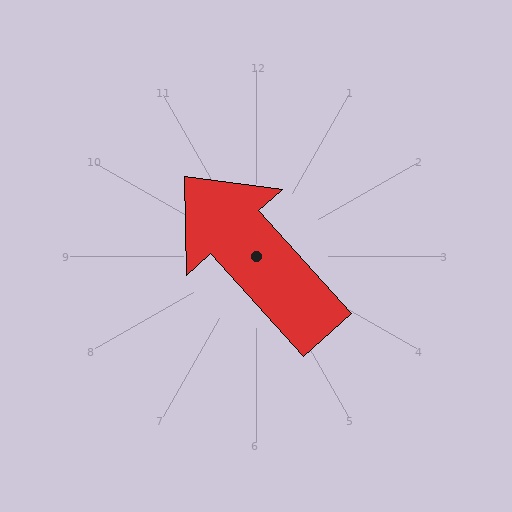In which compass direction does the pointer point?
Northwest.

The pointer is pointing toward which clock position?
Roughly 11 o'clock.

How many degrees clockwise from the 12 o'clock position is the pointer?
Approximately 318 degrees.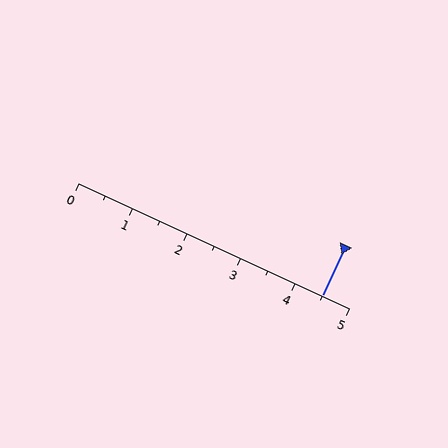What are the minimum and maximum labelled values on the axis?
The axis runs from 0 to 5.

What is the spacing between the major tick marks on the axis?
The major ticks are spaced 1 apart.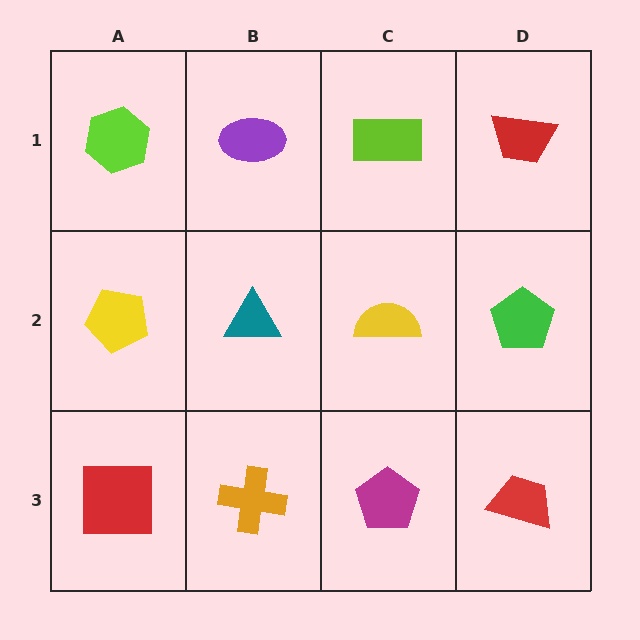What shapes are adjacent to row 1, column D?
A green pentagon (row 2, column D), a lime rectangle (row 1, column C).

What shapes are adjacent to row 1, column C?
A yellow semicircle (row 2, column C), a purple ellipse (row 1, column B), a red trapezoid (row 1, column D).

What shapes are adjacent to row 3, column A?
A yellow pentagon (row 2, column A), an orange cross (row 3, column B).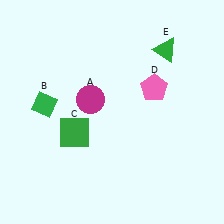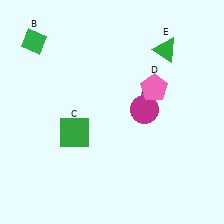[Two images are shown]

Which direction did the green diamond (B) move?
The green diamond (B) moved up.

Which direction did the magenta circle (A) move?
The magenta circle (A) moved right.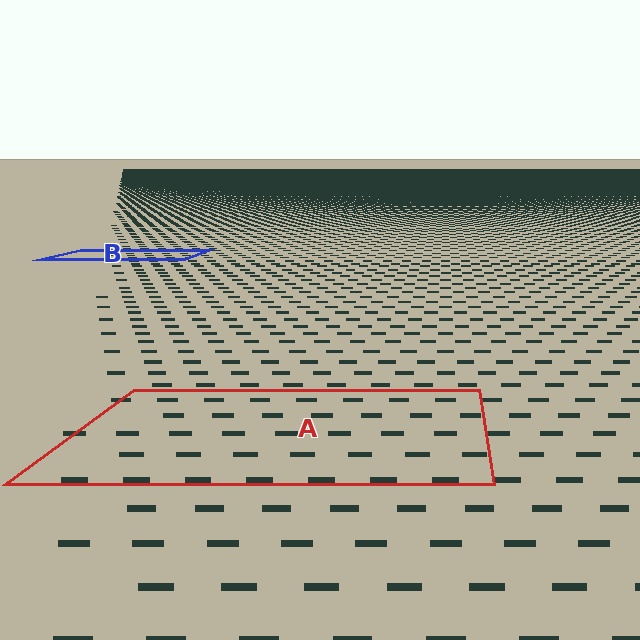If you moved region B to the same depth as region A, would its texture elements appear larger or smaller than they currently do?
They would appear larger. At a closer depth, the same texture elements are projected at a bigger on-screen size.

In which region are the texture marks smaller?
The texture marks are smaller in region B, because it is farther away.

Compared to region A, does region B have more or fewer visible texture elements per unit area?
Region B has more texture elements per unit area — they are packed more densely because it is farther away.